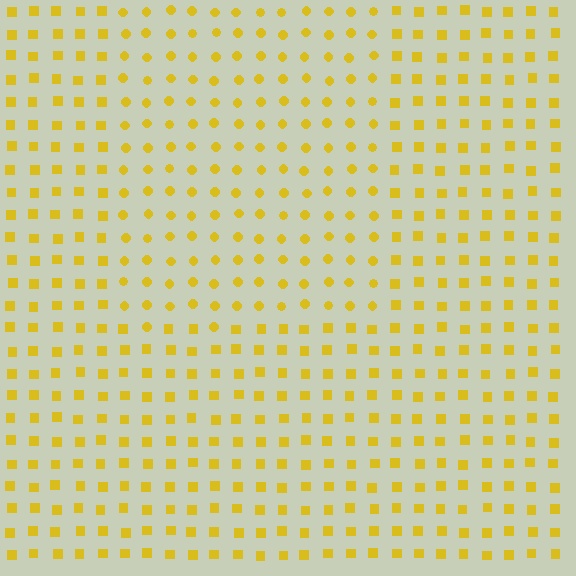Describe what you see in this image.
The image is filled with small yellow elements arranged in a uniform grid. A rectangle-shaped region contains circles, while the surrounding area contains squares. The boundary is defined purely by the change in element shape.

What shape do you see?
I see a rectangle.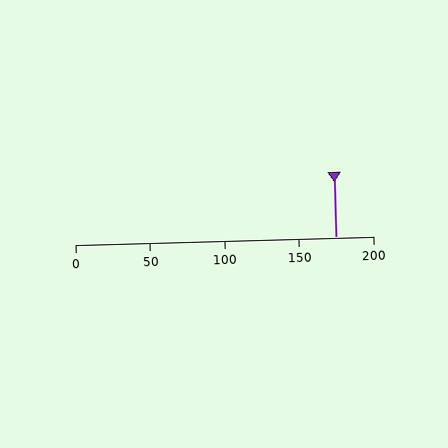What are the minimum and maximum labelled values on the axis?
The axis runs from 0 to 200.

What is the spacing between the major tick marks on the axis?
The major ticks are spaced 50 apart.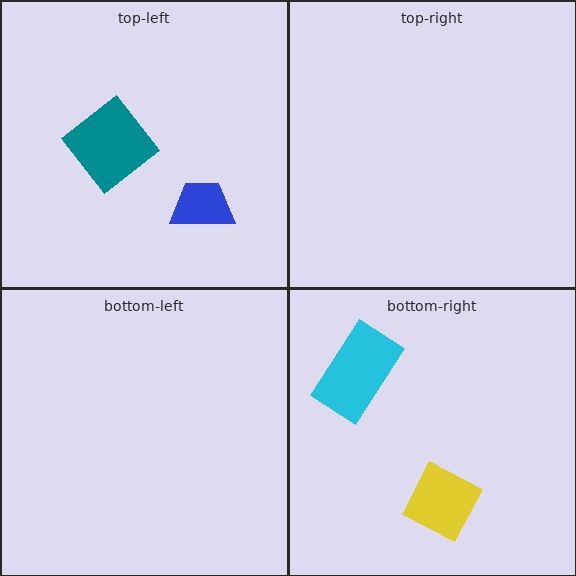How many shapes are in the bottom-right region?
2.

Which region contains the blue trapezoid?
The top-left region.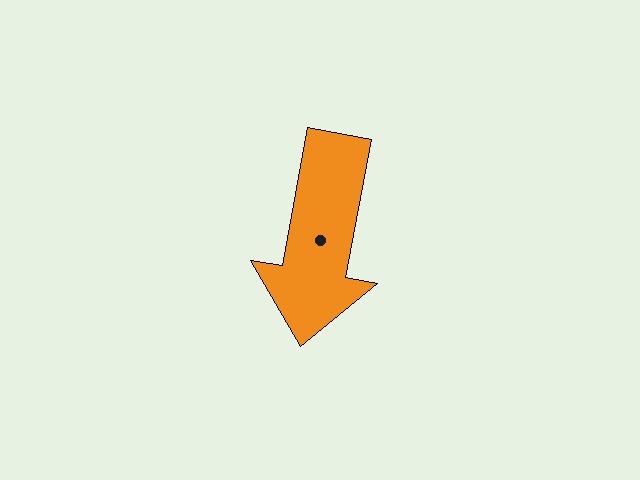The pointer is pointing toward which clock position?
Roughly 6 o'clock.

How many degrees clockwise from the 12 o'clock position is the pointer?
Approximately 191 degrees.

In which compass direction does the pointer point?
South.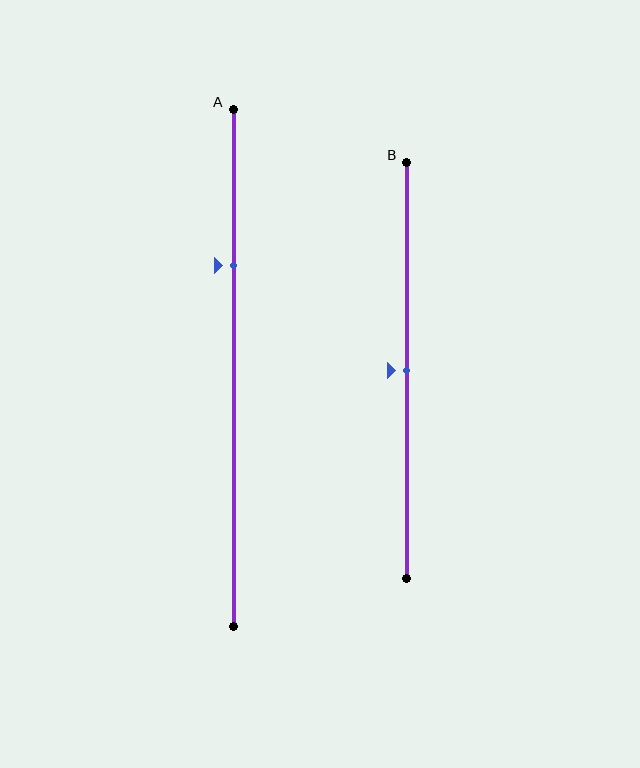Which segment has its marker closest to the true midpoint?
Segment B has its marker closest to the true midpoint.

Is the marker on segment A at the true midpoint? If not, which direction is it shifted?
No, the marker on segment A is shifted upward by about 20% of the segment length.